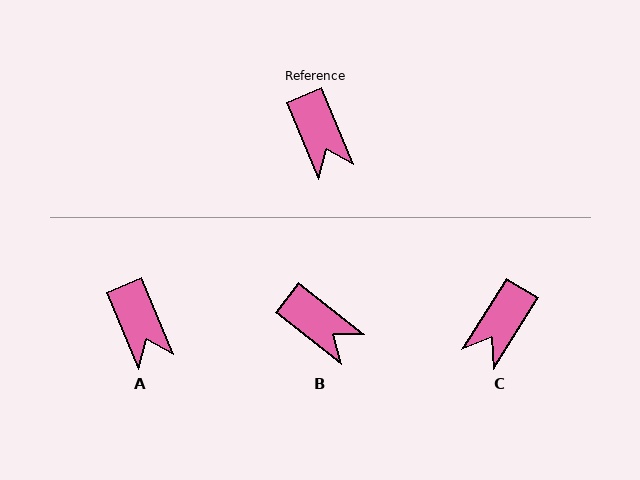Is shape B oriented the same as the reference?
No, it is off by about 29 degrees.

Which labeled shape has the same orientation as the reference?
A.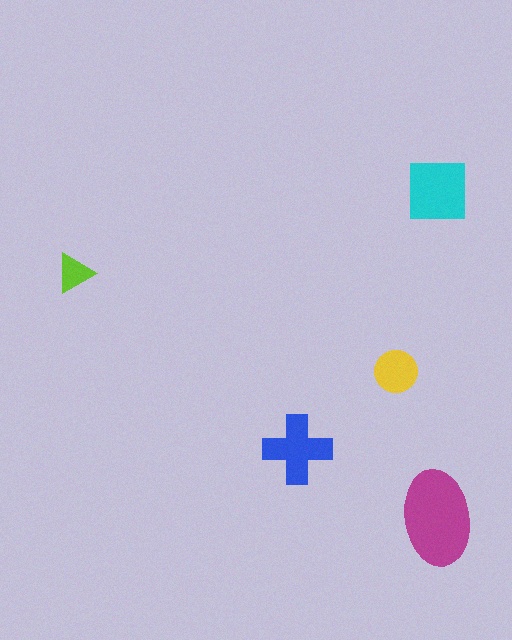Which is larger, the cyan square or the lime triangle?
The cyan square.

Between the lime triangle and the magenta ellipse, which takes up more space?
The magenta ellipse.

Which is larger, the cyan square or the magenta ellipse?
The magenta ellipse.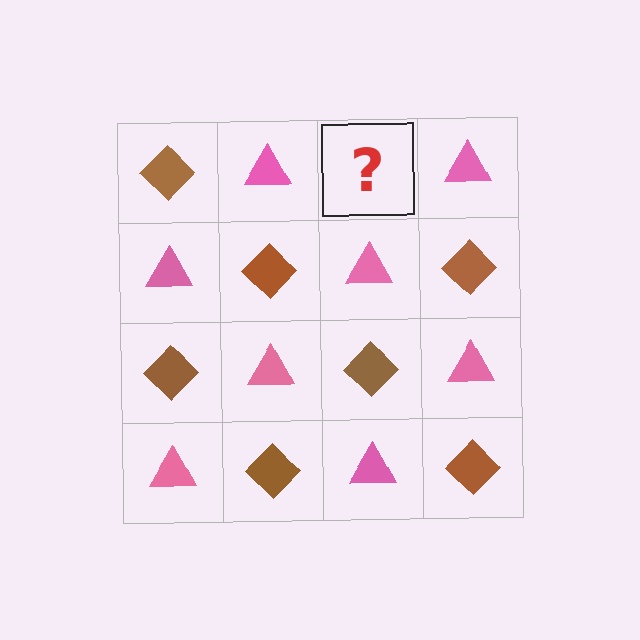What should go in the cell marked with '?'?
The missing cell should contain a brown diamond.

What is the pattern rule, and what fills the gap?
The rule is that it alternates brown diamond and pink triangle in a checkerboard pattern. The gap should be filled with a brown diamond.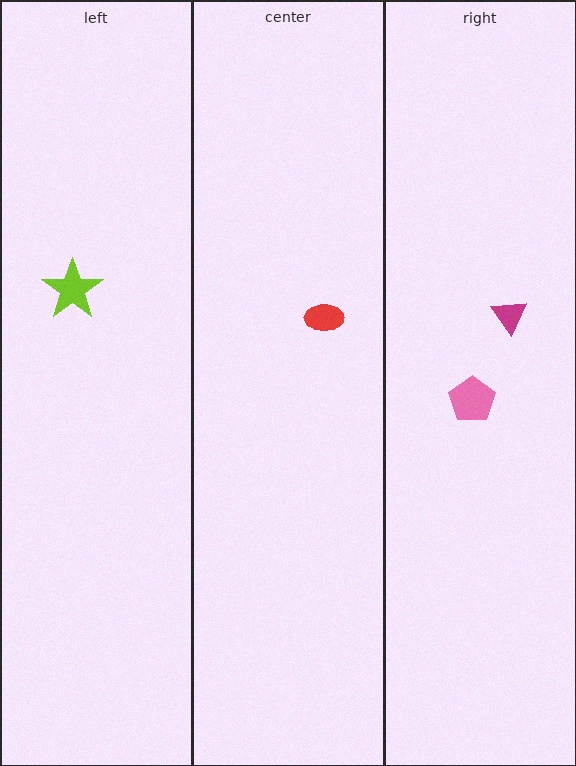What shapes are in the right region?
The magenta triangle, the pink pentagon.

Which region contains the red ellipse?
The center region.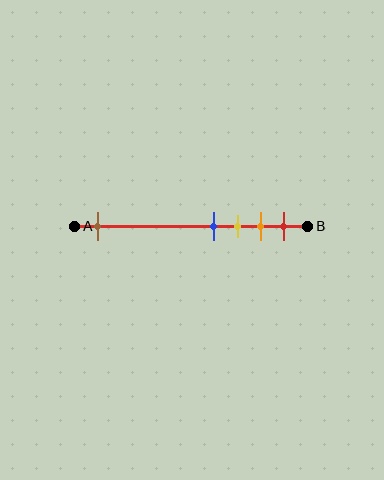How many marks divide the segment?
There are 5 marks dividing the segment.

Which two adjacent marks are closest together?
The blue and yellow marks are the closest adjacent pair.